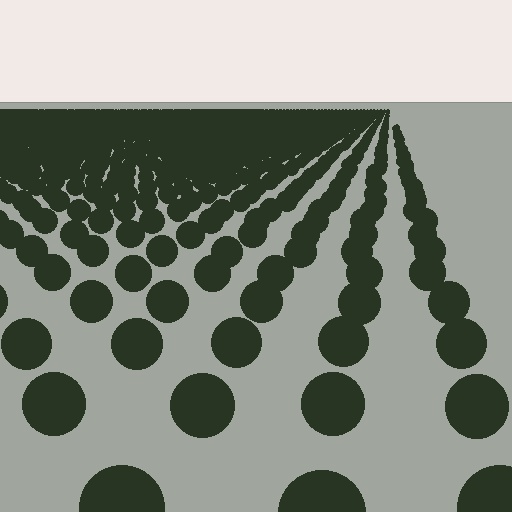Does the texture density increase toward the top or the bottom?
Density increases toward the top.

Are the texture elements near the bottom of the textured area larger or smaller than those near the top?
Larger. Near the bottom, elements are closer to the viewer and appear at a bigger on-screen size.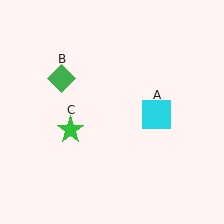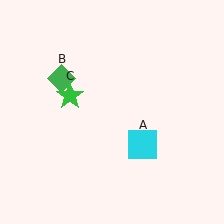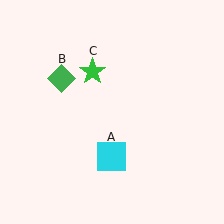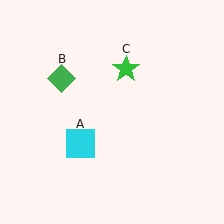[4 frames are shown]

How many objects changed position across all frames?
2 objects changed position: cyan square (object A), green star (object C).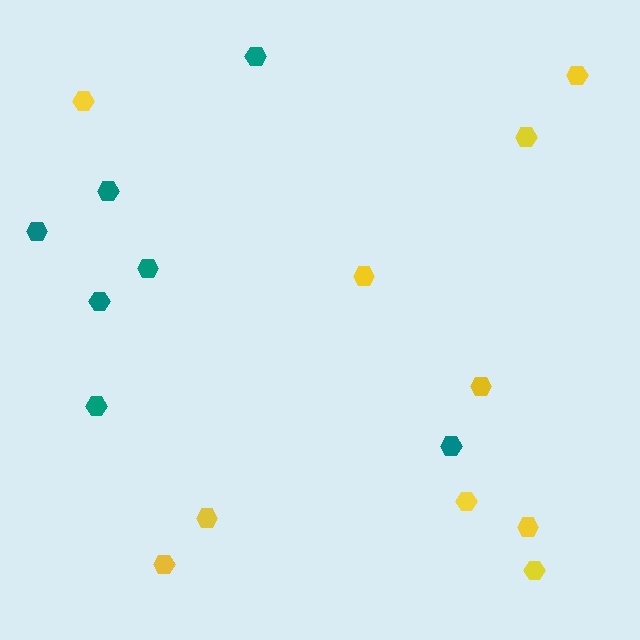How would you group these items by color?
There are 2 groups: one group of yellow hexagons (10) and one group of teal hexagons (7).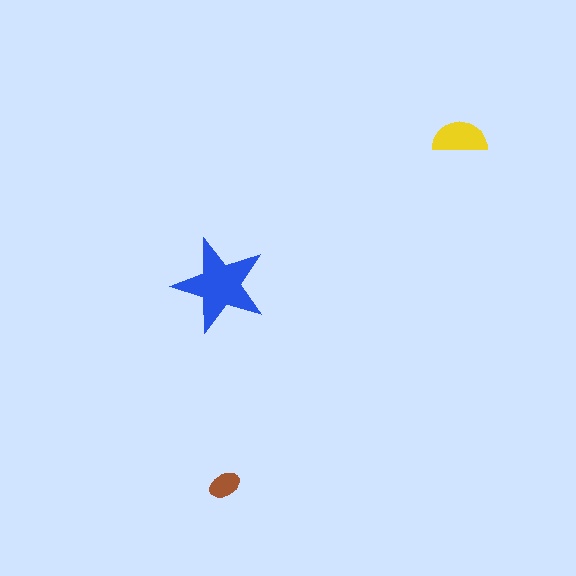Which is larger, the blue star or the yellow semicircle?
The blue star.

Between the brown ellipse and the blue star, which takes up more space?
The blue star.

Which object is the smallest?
The brown ellipse.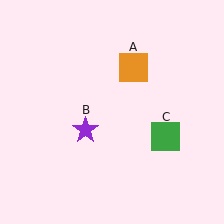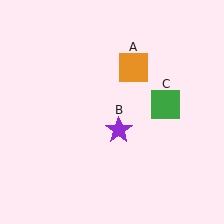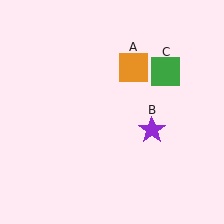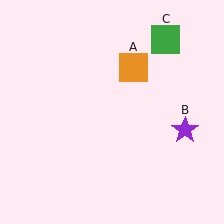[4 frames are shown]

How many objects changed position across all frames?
2 objects changed position: purple star (object B), green square (object C).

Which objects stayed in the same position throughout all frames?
Orange square (object A) remained stationary.